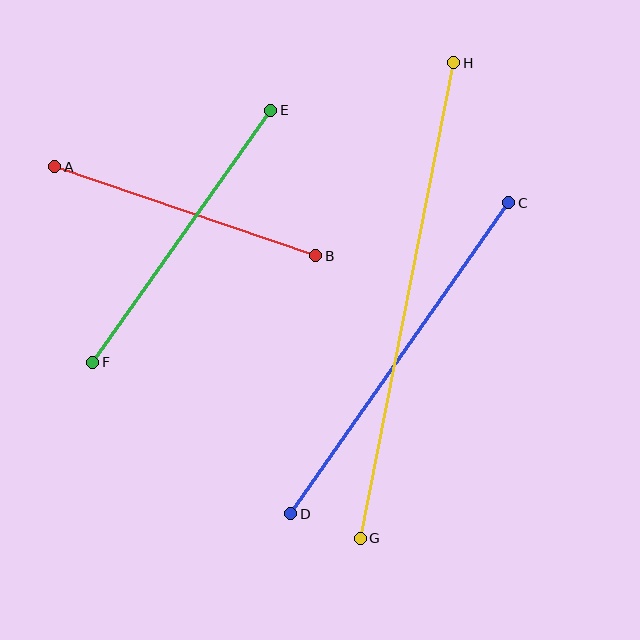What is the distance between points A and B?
The distance is approximately 276 pixels.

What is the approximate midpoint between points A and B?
The midpoint is at approximately (185, 211) pixels.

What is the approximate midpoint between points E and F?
The midpoint is at approximately (182, 236) pixels.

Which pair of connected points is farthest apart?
Points G and H are farthest apart.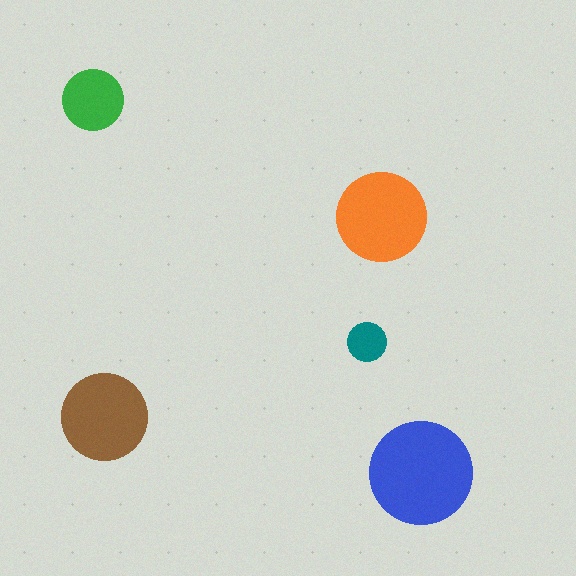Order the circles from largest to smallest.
the blue one, the orange one, the brown one, the green one, the teal one.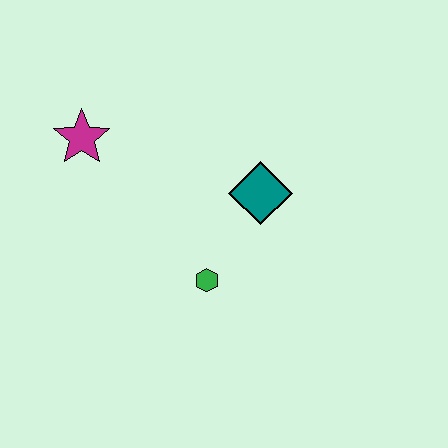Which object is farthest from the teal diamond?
The magenta star is farthest from the teal diamond.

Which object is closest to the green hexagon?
The teal diamond is closest to the green hexagon.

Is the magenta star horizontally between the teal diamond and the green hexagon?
No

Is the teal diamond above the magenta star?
No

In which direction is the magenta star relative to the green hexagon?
The magenta star is above the green hexagon.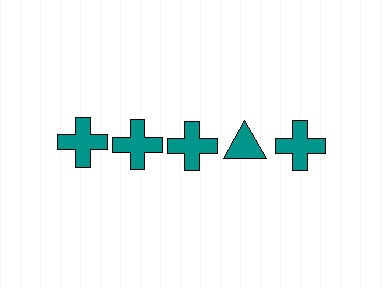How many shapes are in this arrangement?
There are 5 shapes arranged in a grid pattern.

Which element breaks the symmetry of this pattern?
The teal triangle in the top row, second from right column breaks the symmetry. All other shapes are teal crosses.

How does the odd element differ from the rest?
It has a different shape: triangle instead of cross.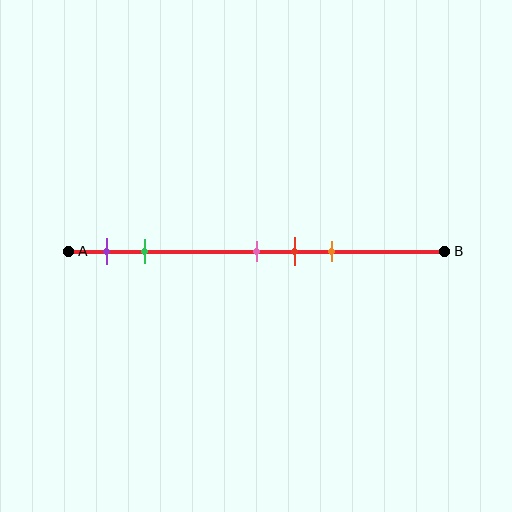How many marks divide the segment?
There are 5 marks dividing the segment.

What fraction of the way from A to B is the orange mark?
The orange mark is approximately 70% (0.7) of the way from A to B.